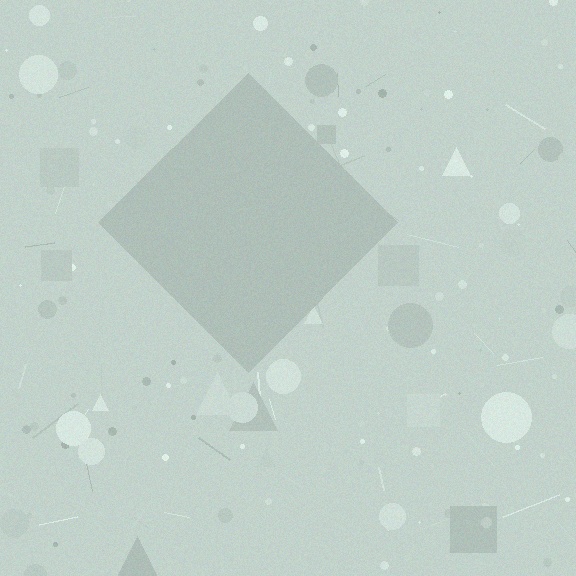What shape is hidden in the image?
A diamond is hidden in the image.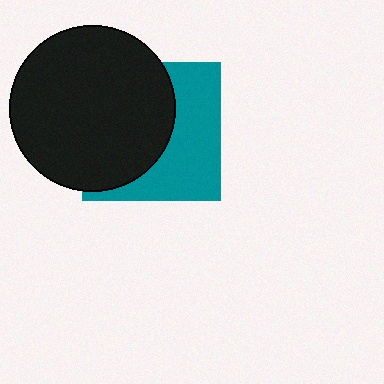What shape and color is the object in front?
The object in front is a black circle.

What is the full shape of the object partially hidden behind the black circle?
The partially hidden object is a teal square.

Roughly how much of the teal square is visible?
About half of it is visible (roughly 46%).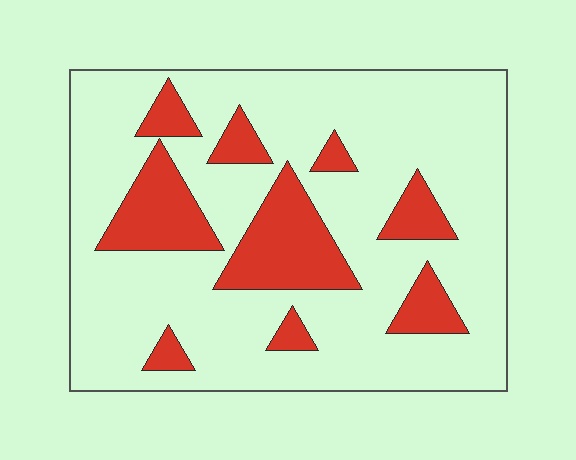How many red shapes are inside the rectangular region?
9.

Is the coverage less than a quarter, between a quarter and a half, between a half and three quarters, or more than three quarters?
Less than a quarter.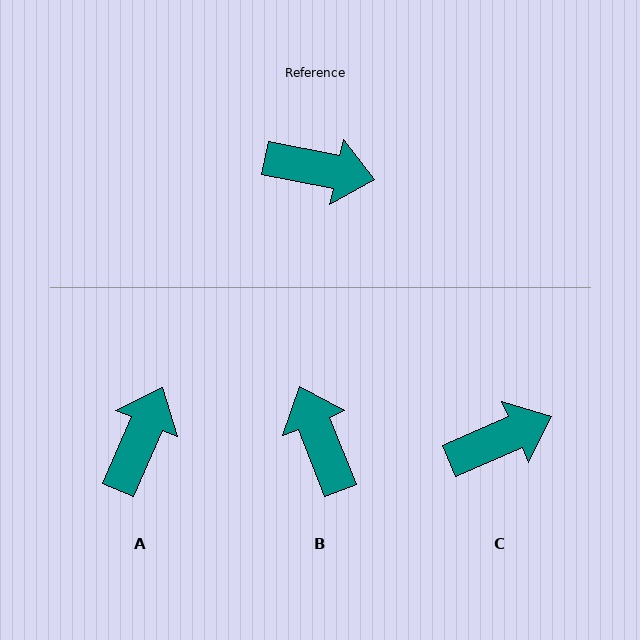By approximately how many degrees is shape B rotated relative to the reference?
Approximately 123 degrees counter-clockwise.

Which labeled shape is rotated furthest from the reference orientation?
B, about 123 degrees away.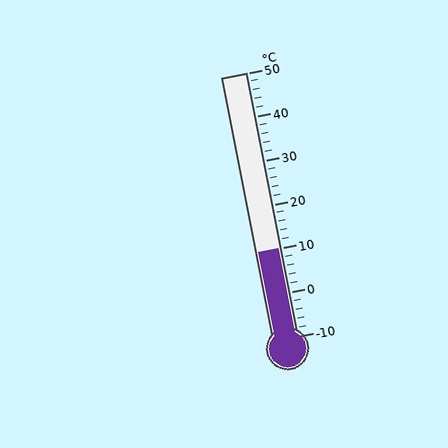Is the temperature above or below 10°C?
The temperature is at 10°C.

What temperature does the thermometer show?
The thermometer shows approximately 10°C.